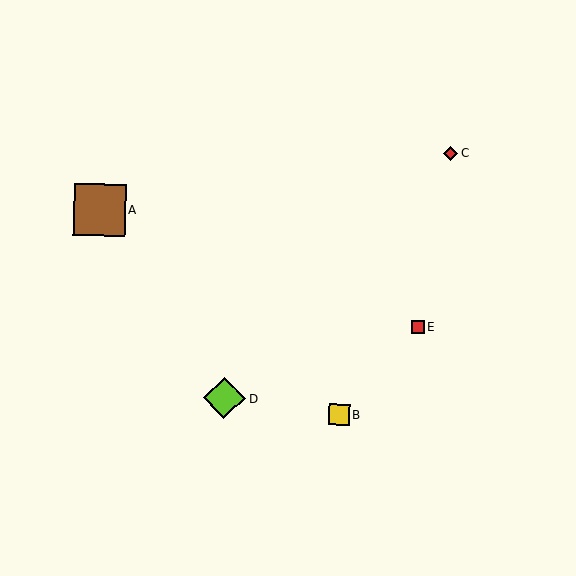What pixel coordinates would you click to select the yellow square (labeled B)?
Click at (339, 415) to select the yellow square B.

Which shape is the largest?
The brown square (labeled A) is the largest.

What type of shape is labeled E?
Shape E is a red square.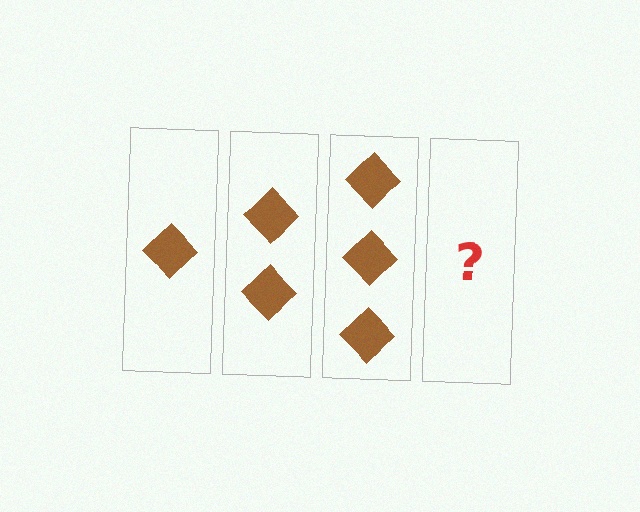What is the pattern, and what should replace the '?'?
The pattern is that each step adds one more diamond. The '?' should be 4 diamonds.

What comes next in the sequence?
The next element should be 4 diamonds.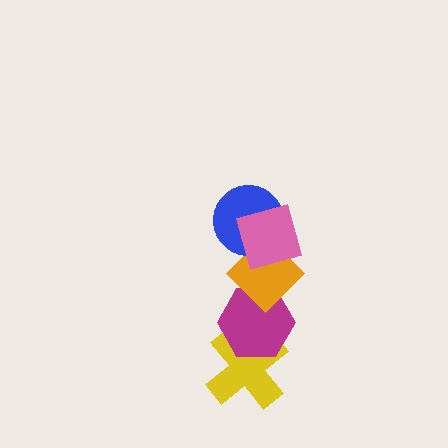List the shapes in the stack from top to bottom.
From top to bottom: the pink square, the blue circle, the orange diamond, the magenta hexagon, the yellow cross.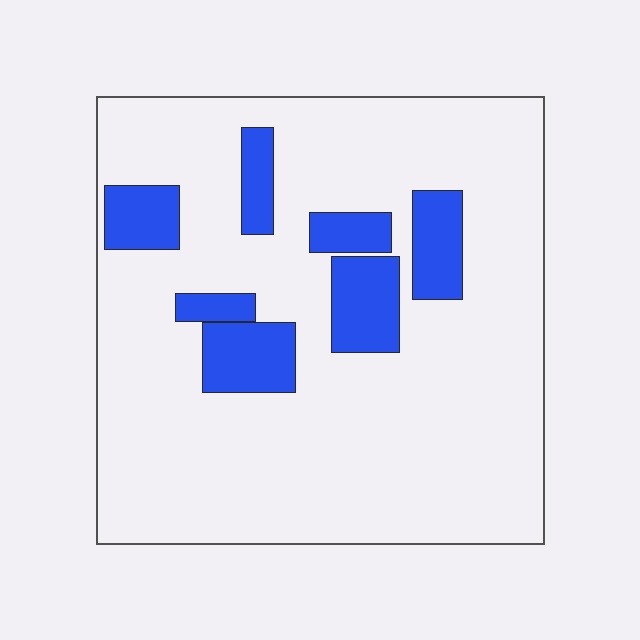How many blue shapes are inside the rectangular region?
7.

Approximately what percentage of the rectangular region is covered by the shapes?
Approximately 15%.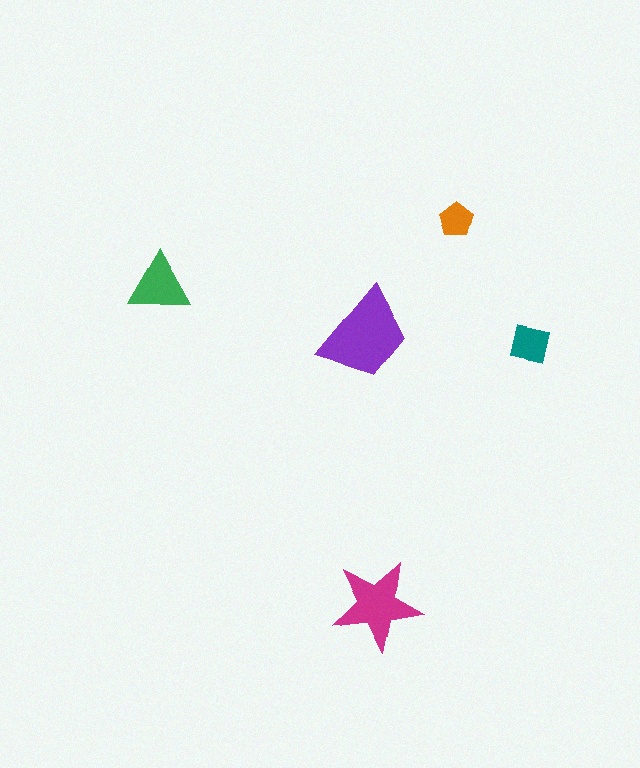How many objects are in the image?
There are 5 objects in the image.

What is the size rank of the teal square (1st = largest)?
4th.